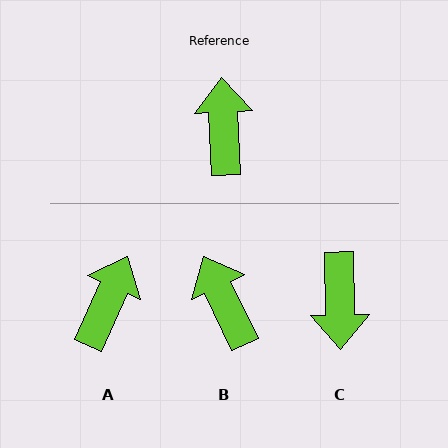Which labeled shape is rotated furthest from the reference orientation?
C, about 178 degrees away.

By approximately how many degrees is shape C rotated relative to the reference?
Approximately 178 degrees counter-clockwise.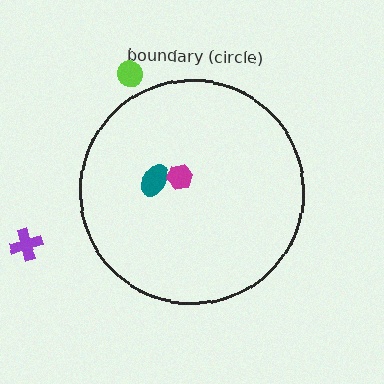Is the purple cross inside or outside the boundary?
Outside.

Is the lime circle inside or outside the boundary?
Outside.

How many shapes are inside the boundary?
2 inside, 2 outside.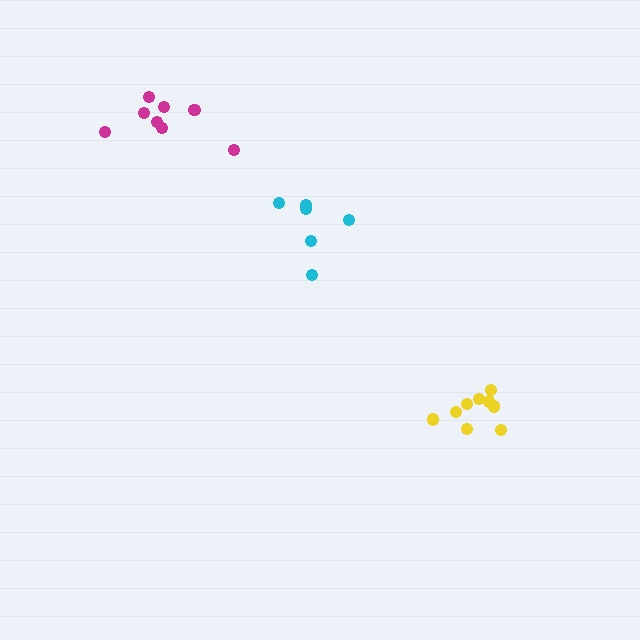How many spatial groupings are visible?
There are 3 spatial groupings.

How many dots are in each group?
Group 1: 8 dots, Group 2: 9 dots, Group 3: 6 dots (23 total).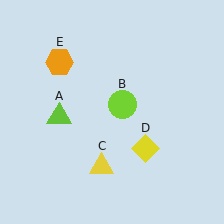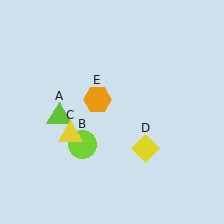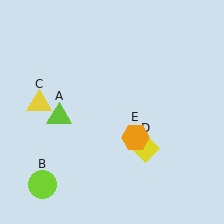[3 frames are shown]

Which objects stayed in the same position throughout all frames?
Lime triangle (object A) and yellow diamond (object D) remained stationary.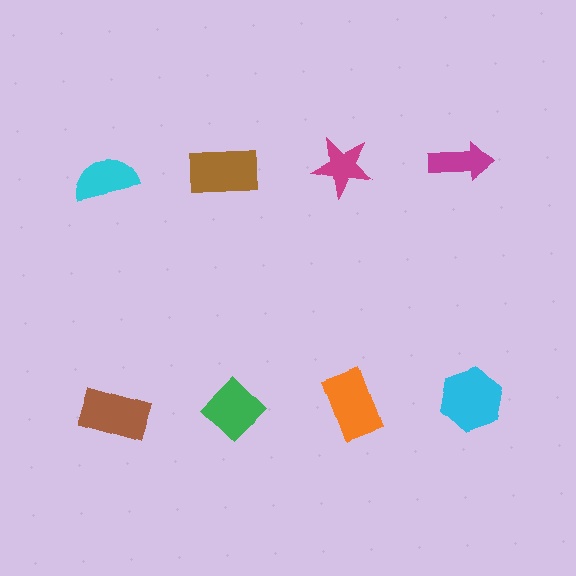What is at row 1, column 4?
A magenta arrow.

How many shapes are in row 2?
4 shapes.